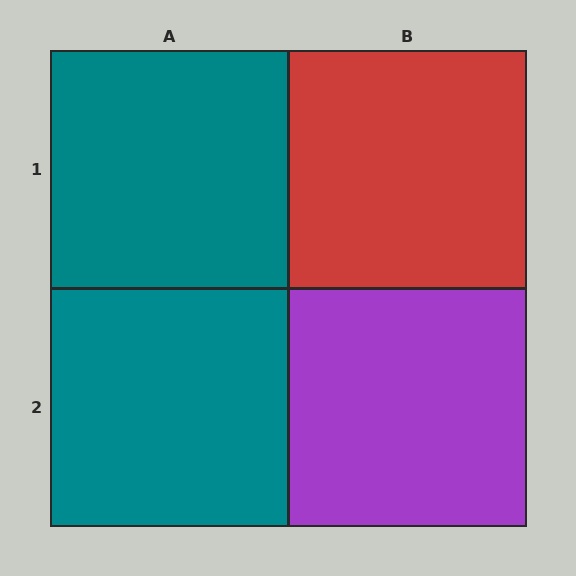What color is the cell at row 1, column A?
Teal.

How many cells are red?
1 cell is red.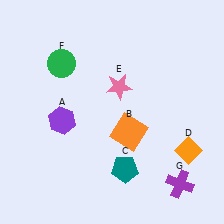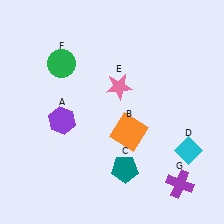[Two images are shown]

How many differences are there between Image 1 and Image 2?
There is 1 difference between the two images.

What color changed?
The diamond (D) changed from orange in Image 1 to cyan in Image 2.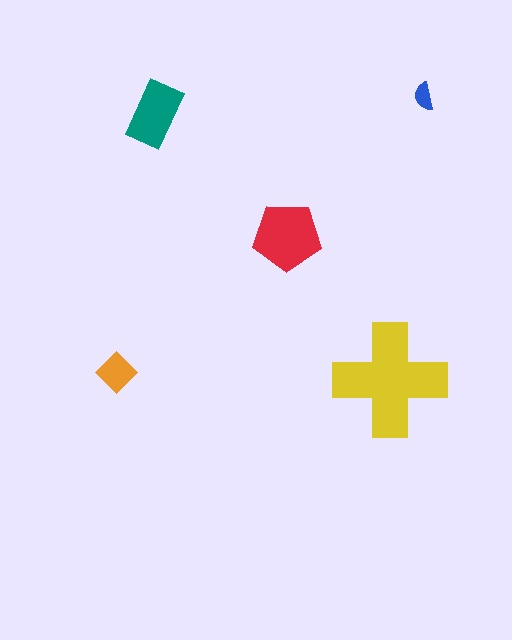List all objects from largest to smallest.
The yellow cross, the red pentagon, the teal rectangle, the orange diamond, the blue semicircle.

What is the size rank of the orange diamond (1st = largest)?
4th.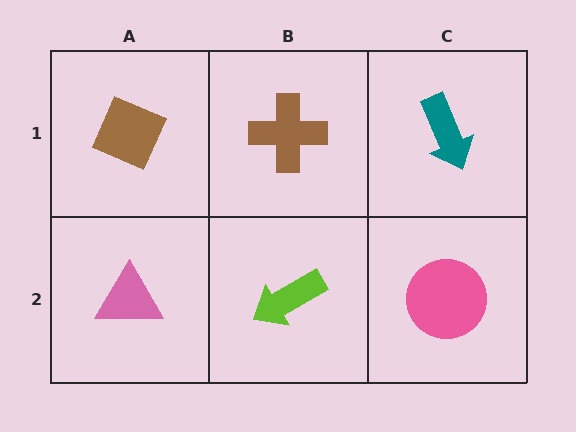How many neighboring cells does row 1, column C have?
2.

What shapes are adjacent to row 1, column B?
A lime arrow (row 2, column B), a brown diamond (row 1, column A), a teal arrow (row 1, column C).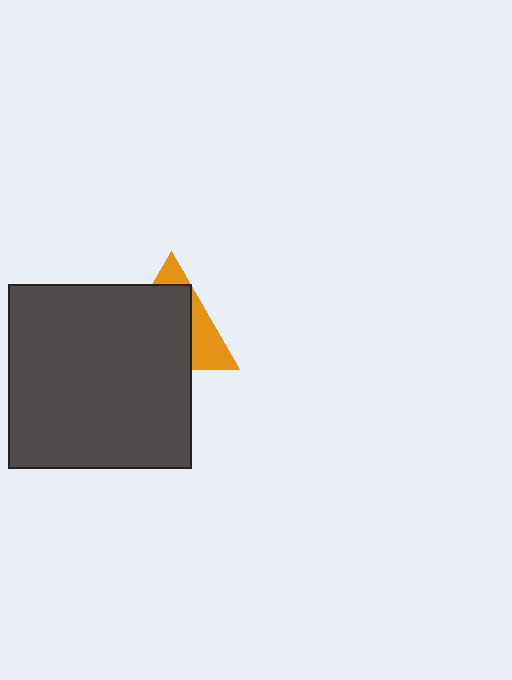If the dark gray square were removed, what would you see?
You would see the complete orange triangle.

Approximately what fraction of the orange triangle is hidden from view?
Roughly 67% of the orange triangle is hidden behind the dark gray square.